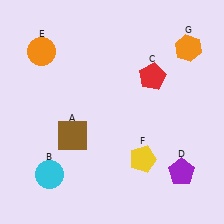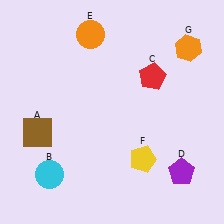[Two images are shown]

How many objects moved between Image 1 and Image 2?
2 objects moved between the two images.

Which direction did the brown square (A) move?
The brown square (A) moved left.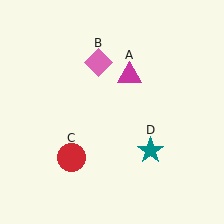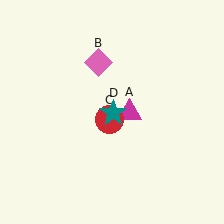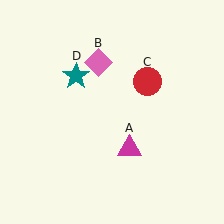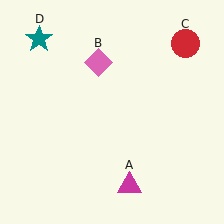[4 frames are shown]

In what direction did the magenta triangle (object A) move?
The magenta triangle (object A) moved down.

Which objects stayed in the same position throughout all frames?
Pink diamond (object B) remained stationary.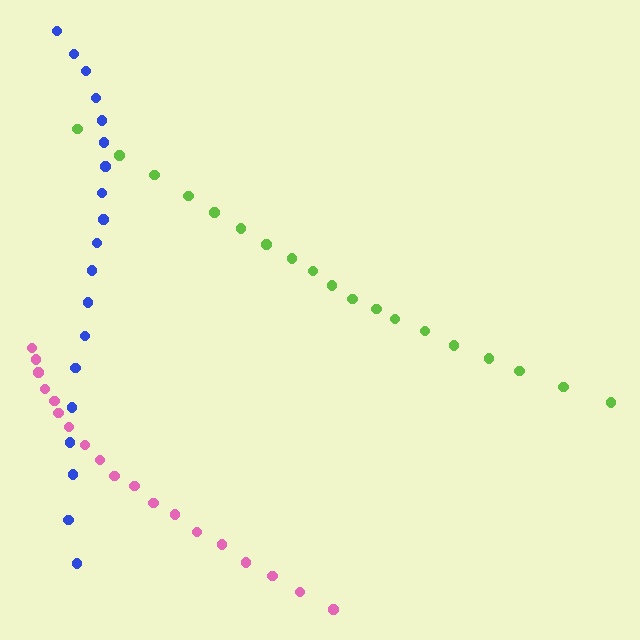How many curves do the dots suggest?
There are 3 distinct paths.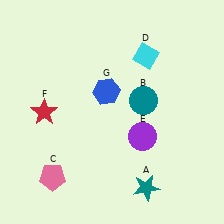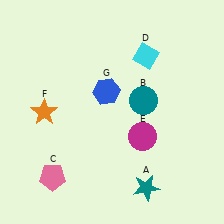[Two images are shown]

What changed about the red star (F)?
In Image 1, F is red. In Image 2, it changed to orange.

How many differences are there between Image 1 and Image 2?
There are 2 differences between the two images.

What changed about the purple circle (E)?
In Image 1, E is purple. In Image 2, it changed to magenta.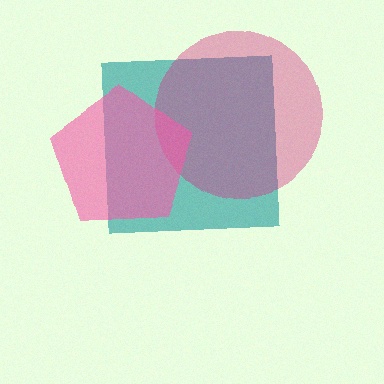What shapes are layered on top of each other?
The layered shapes are: a teal square, a magenta circle, a pink pentagon.